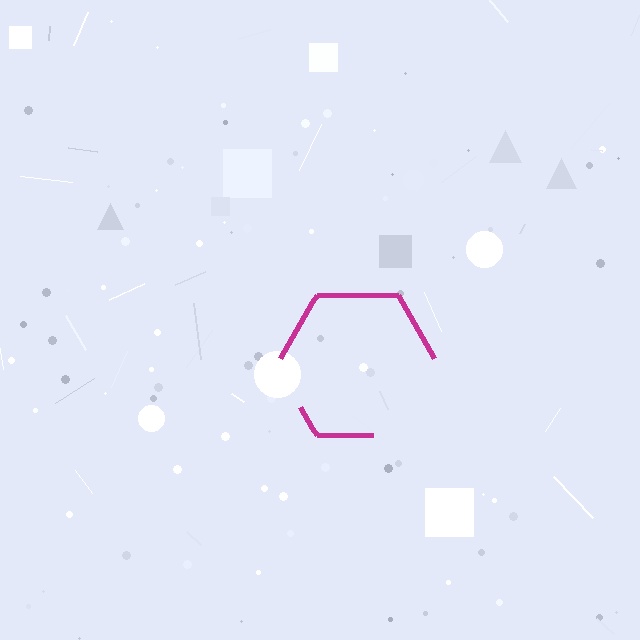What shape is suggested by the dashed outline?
The dashed outline suggests a hexagon.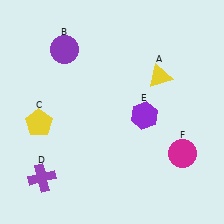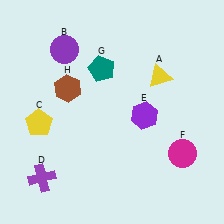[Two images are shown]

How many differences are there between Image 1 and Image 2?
There are 2 differences between the two images.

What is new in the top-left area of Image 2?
A brown hexagon (H) was added in the top-left area of Image 2.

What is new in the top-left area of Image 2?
A teal pentagon (G) was added in the top-left area of Image 2.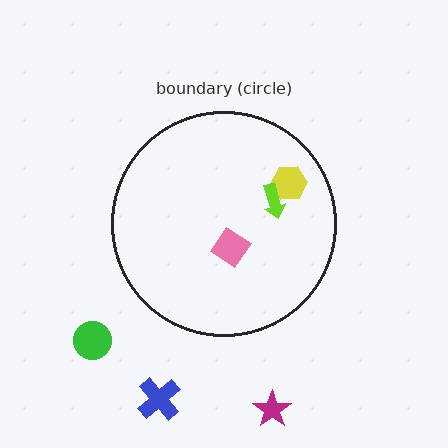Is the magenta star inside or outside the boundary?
Outside.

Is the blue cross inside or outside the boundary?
Outside.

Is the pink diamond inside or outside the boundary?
Inside.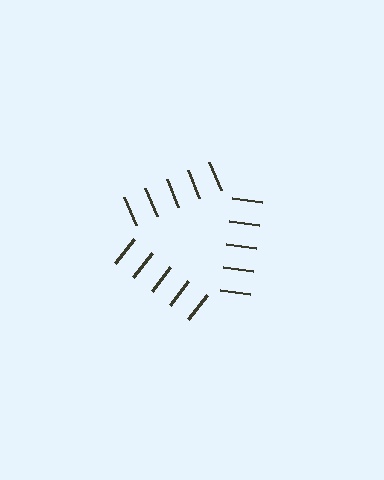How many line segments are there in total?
15 — 5 along each of the 3 edges.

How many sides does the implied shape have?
3 sides — the line-ends trace a triangle.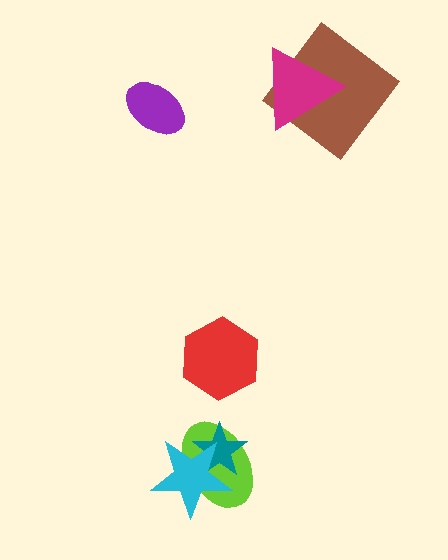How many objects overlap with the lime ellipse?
2 objects overlap with the lime ellipse.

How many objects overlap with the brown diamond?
1 object overlaps with the brown diamond.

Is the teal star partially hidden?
Yes, it is partially covered by another shape.